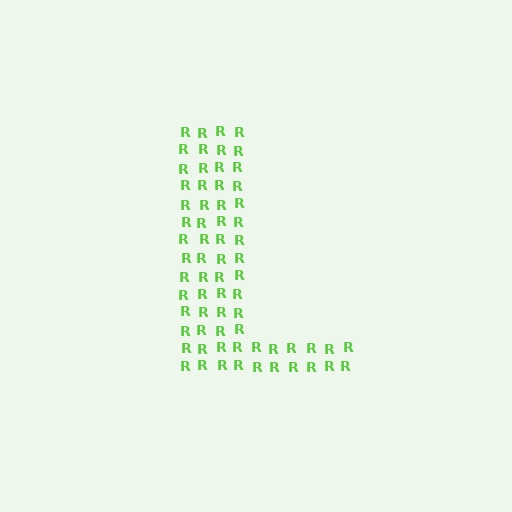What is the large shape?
The large shape is the letter L.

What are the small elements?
The small elements are letter R's.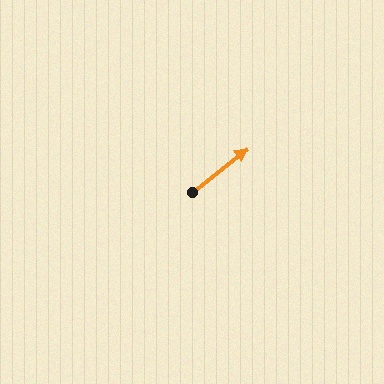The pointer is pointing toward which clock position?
Roughly 2 o'clock.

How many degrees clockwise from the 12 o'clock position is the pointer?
Approximately 52 degrees.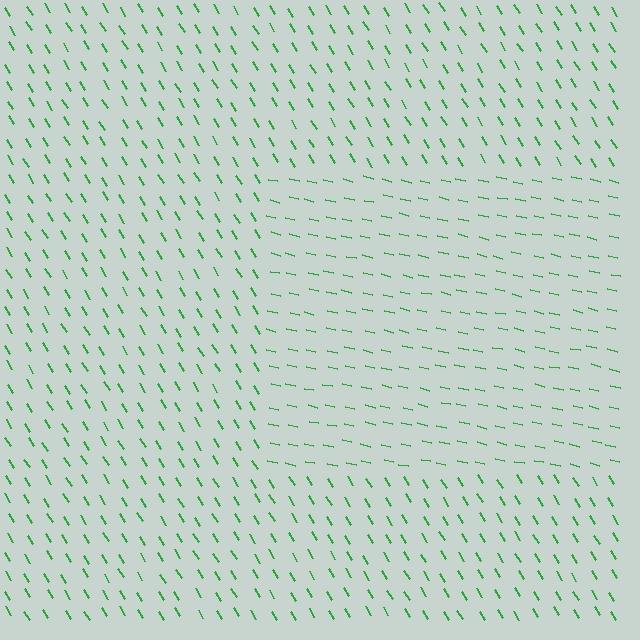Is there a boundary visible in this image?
Yes, there is a texture boundary formed by a change in line orientation.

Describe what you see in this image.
The image is filled with small green line segments. A rectangle region in the image has lines oriented differently from the surrounding lines, creating a visible texture boundary.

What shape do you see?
I see a rectangle.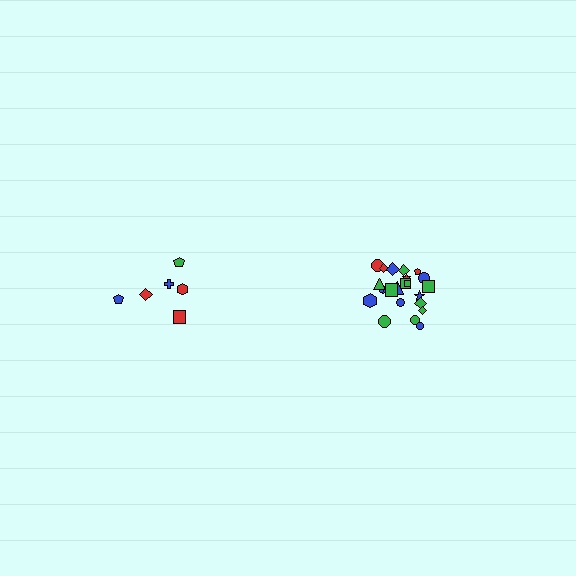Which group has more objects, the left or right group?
The right group.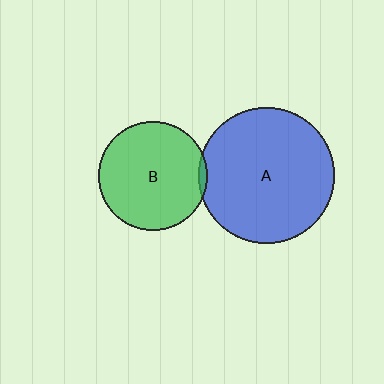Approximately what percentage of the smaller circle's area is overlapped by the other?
Approximately 5%.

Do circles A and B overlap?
Yes.